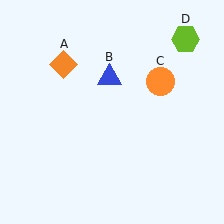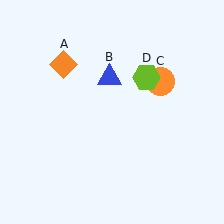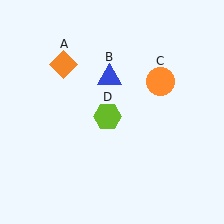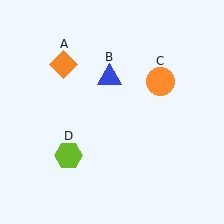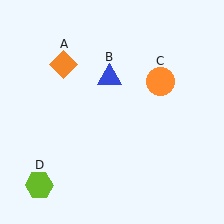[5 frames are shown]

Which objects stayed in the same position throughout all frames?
Orange diamond (object A) and blue triangle (object B) and orange circle (object C) remained stationary.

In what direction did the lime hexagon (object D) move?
The lime hexagon (object D) moved down and to the left.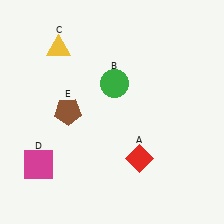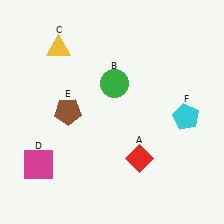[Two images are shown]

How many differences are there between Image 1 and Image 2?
There is 1 difference between the two images.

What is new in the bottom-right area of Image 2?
A cyan pentagon (F) was added in the bottom-right area of Image 2.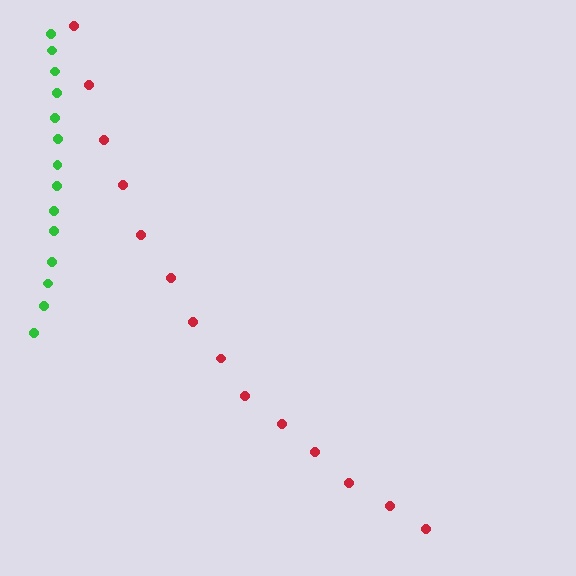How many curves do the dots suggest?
There are 2 distinct paths.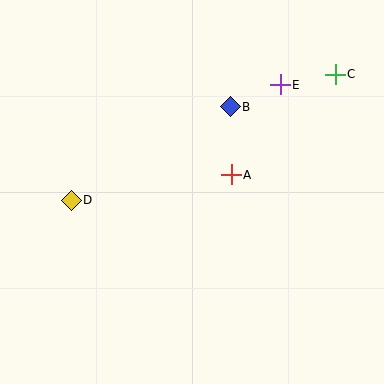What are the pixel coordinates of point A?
Point A is at (231, 175).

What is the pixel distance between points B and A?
The distance between B and A is 68 pixels.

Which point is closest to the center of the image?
Point A at (231, 175) is closest to the center.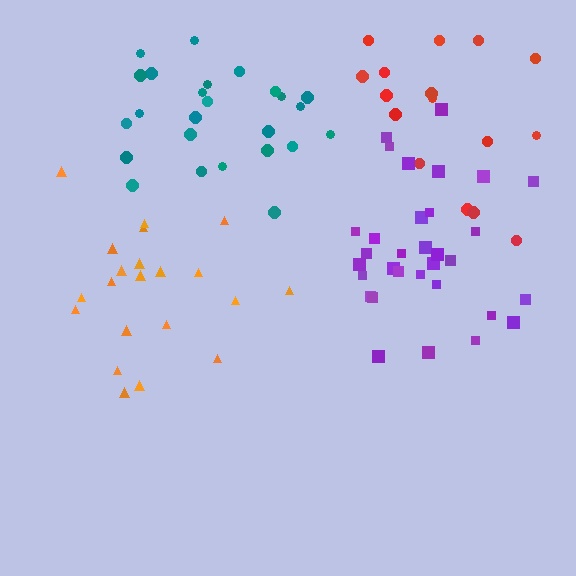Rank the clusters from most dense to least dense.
purple, teal, orange, red.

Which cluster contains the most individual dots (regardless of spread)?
Purple (32).